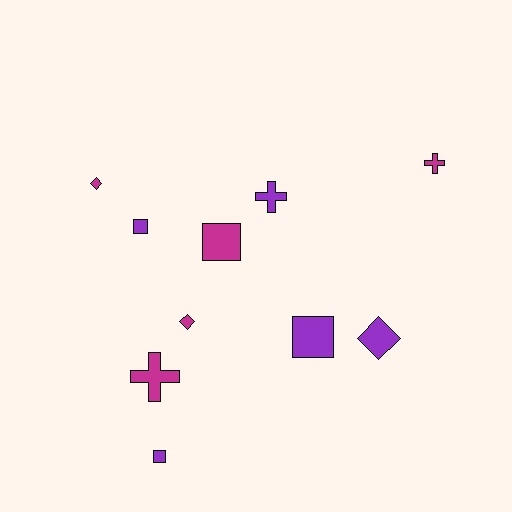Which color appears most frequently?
Purple, with 5 objects.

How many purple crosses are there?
There is 1 purple cross.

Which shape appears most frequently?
Square, with 4 objects.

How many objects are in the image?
There are 10 objects.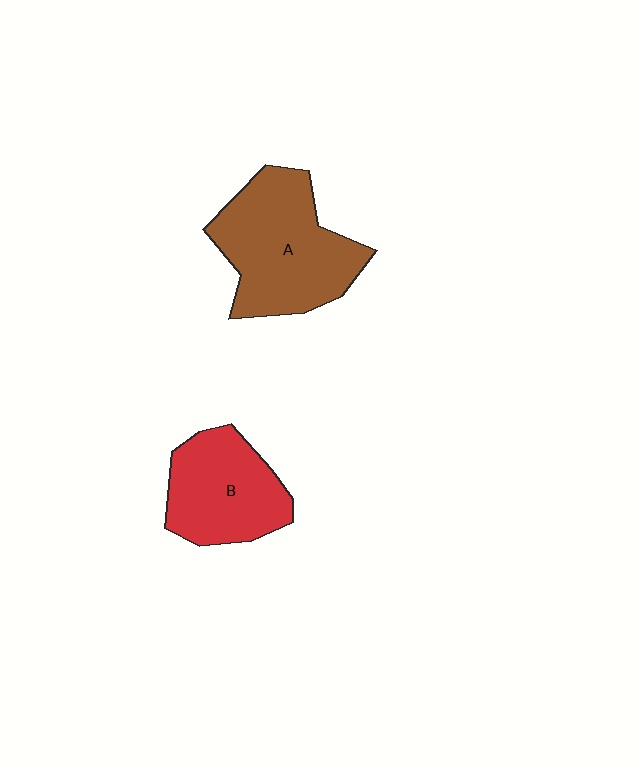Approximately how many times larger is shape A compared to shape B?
Approximately 1.4 times.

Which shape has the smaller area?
Shape B (red).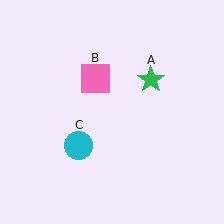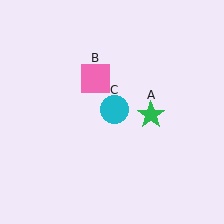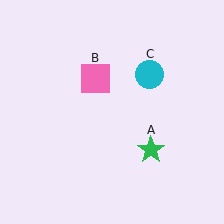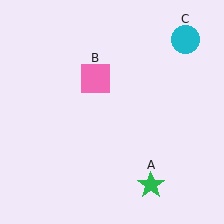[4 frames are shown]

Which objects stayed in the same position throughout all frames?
Pink square (object B) remained stationary.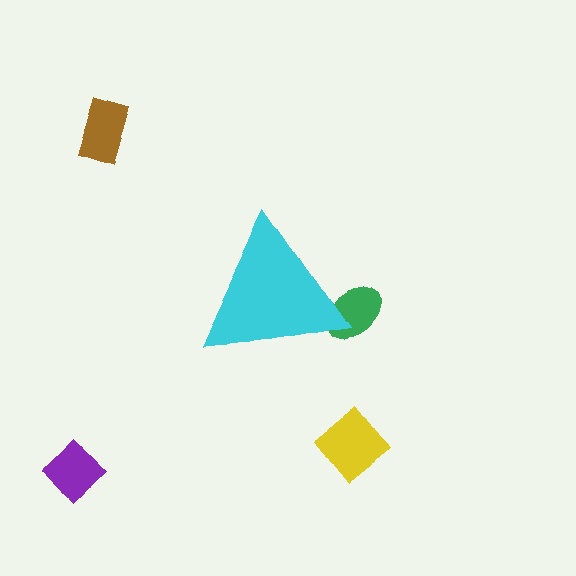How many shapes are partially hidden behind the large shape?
1 shape is partially hidden.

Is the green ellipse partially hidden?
Yes, the green ellipse is partially hidden behind the cyan triangle.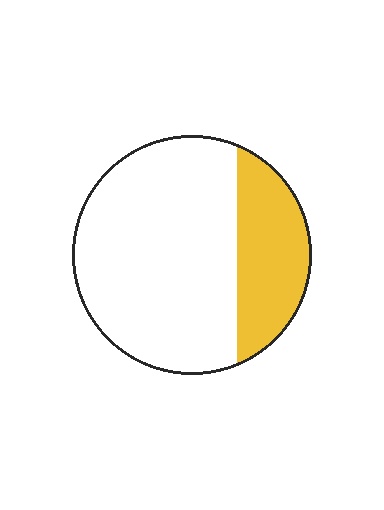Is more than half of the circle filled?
No.